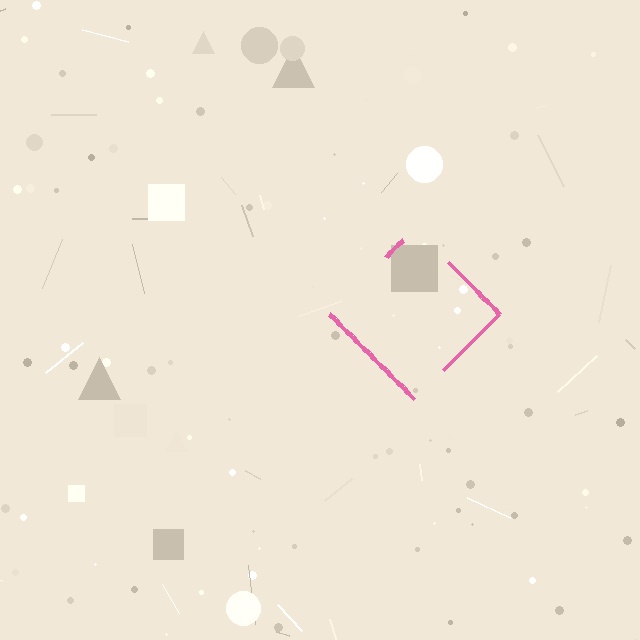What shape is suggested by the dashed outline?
The dashed outline suggests a diamond.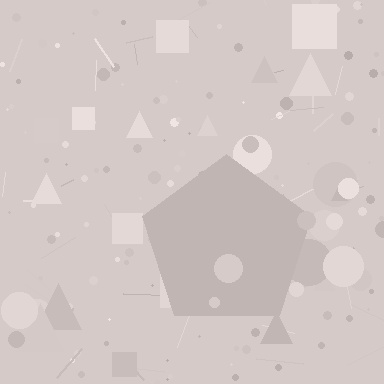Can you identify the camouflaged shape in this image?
The camouflaged shape is a pentagon.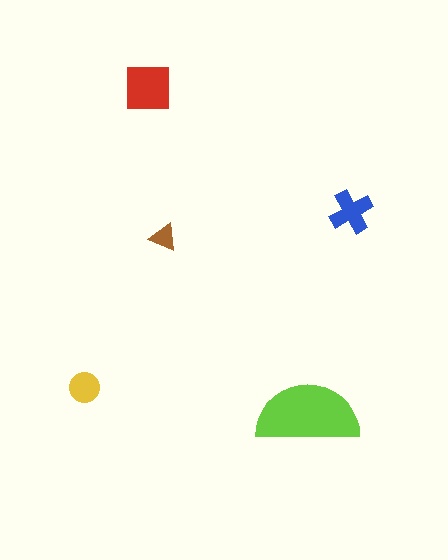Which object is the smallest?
The brown triangle.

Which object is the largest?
The lime semicircle.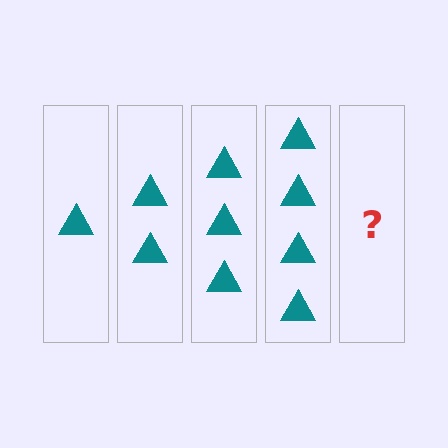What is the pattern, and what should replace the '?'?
The pattern is that each step adds one more triangle. The '?' should be 5 triangles.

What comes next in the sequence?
The next element should be 5 triangles.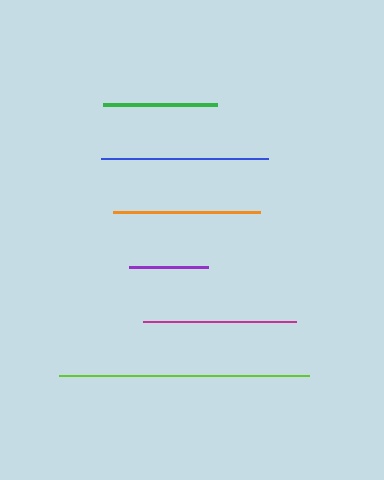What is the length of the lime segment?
The lime segment is approximately 250 pixels long.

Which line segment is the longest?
The lime line is the longest at approximately 250 pixels.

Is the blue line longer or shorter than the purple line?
The blue line is longer than the purple line.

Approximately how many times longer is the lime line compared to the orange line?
The lime line is approximately 1.7 times the length of the orange line.